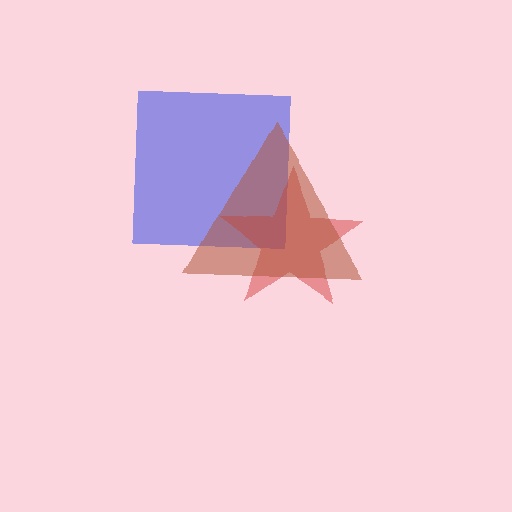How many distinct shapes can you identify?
There are 3 distinct shapes: a blue square, a red star, a brown triangle.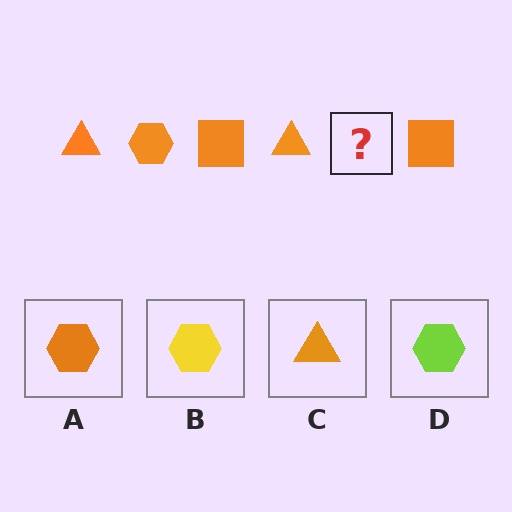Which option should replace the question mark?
Option A.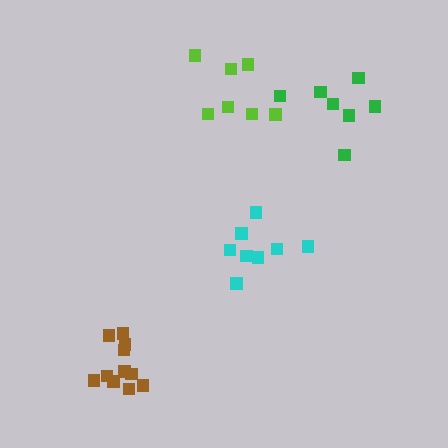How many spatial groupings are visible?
There are 4 spatial groupings.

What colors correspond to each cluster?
The clusters are colored: green, cyan, brown, lime.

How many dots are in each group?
Group 1: 7 dots, Group 2: 8 dots, Group 3: 11 dots, Group 4: 7 dots (33 total).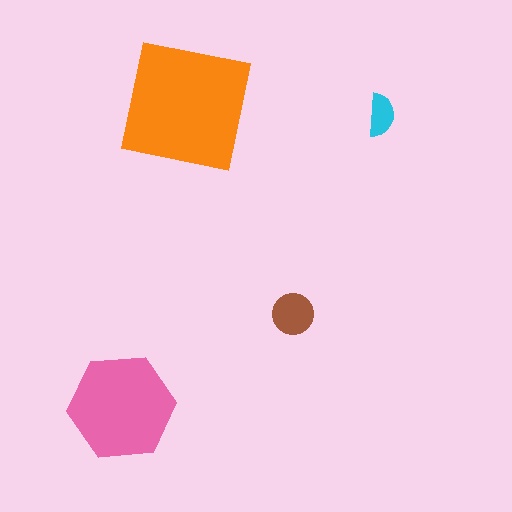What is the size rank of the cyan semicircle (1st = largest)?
4th.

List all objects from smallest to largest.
The cyan semicircle, the brown circle, the pink hexagon, the orange square.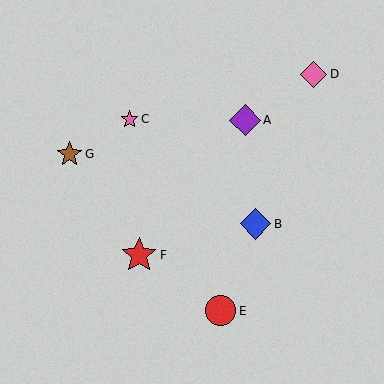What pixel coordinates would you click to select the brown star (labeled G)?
Click at (69, 154) to select the brown star G.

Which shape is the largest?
The red star (labeled F) is the largest.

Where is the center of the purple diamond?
The center of the purple diamond is at (245, 120).